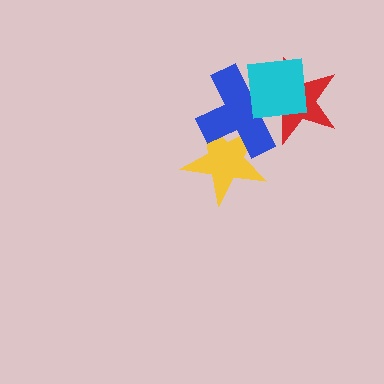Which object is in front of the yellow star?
The blue cross is in front of the yellow star.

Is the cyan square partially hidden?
No, no other shape covers it.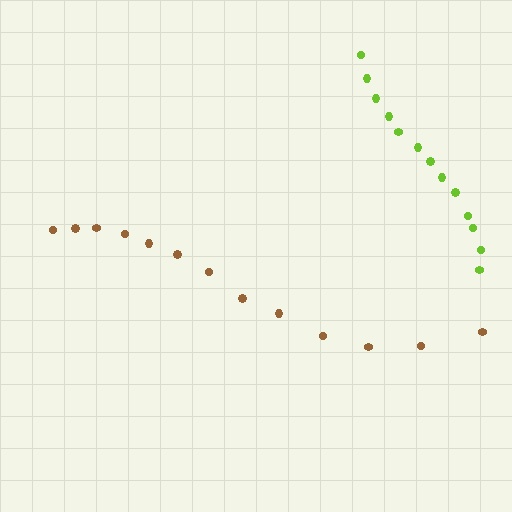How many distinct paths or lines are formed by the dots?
There are 2 distinct paths.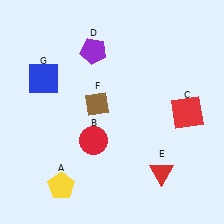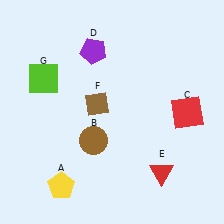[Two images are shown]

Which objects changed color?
B changed from red to brown. G changed from blue to lime.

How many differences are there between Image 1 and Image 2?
There are 2 differences between the two images.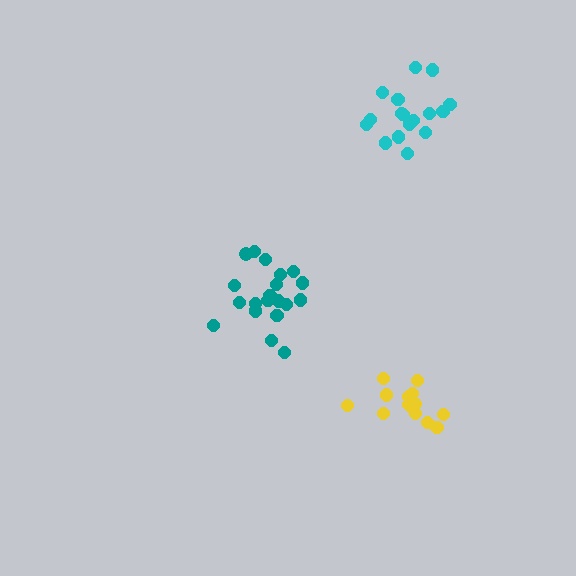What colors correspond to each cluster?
The clusters are colored: teal, cyan, yellow.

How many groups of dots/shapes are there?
There are 3 groups.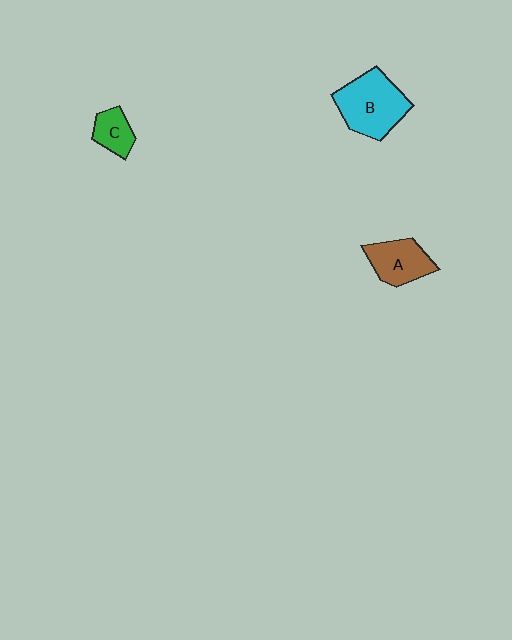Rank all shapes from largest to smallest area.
From largest to smallest: B (cyan), A (brown), C (green).